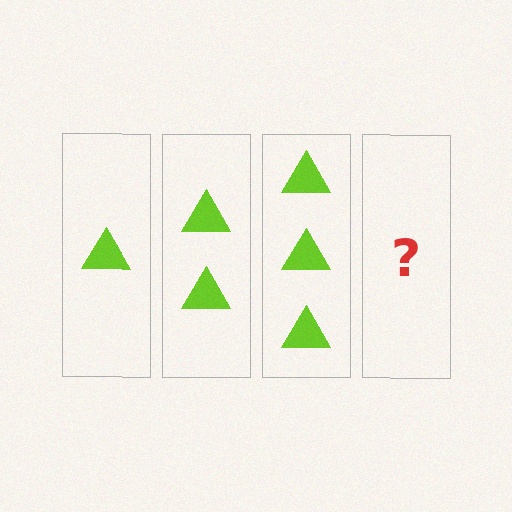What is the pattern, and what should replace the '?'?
The pattern is that each step adds one more triangle. The '?' should be 4 triangles.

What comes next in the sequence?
The next element should be 4 triangles.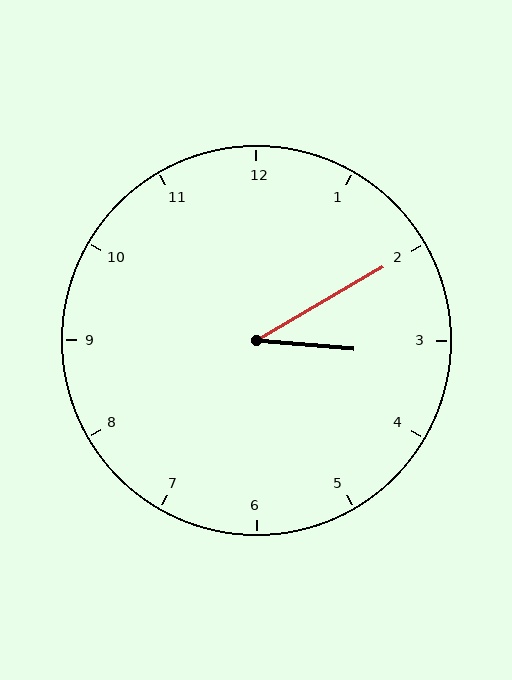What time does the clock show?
3:10.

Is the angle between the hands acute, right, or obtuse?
It is acute.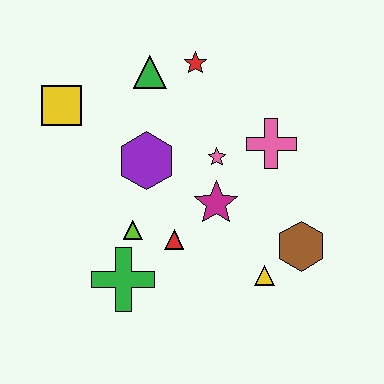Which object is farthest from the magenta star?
The yellow square is farthest from the magenta star.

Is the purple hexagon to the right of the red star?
No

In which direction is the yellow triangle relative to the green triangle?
The yellow triangle is below the green triangle.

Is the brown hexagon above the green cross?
Yes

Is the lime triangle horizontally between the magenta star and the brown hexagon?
No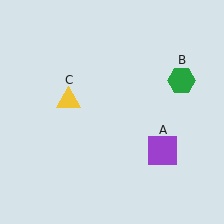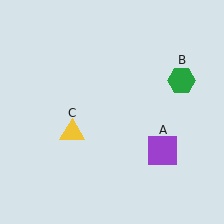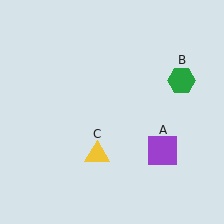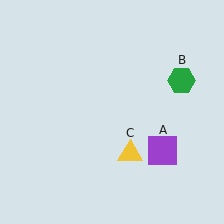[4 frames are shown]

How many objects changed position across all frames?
1 object changed position: yellow triangle (object C).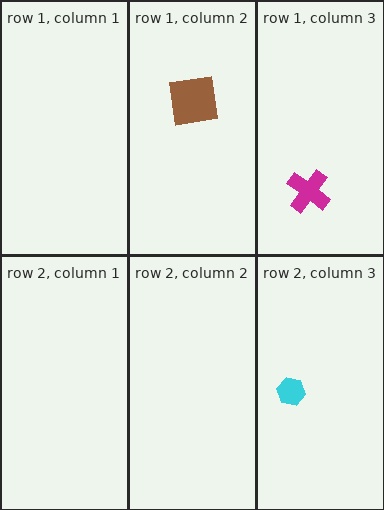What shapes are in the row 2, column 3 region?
The cyan hexagon.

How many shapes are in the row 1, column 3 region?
1.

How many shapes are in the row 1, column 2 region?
1.